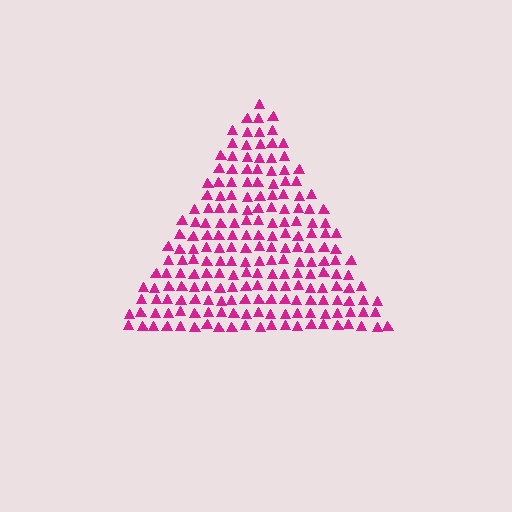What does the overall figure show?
The overall figure shows a triangle.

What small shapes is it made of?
It is made of small triangles.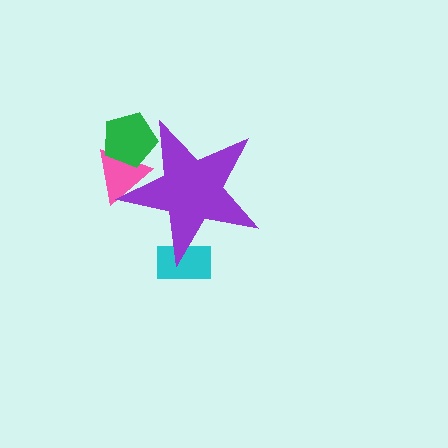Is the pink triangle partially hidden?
Yes, the pink triangle is partially hidden behind the purple star.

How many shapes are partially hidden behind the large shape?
3 shapes are partially hidden.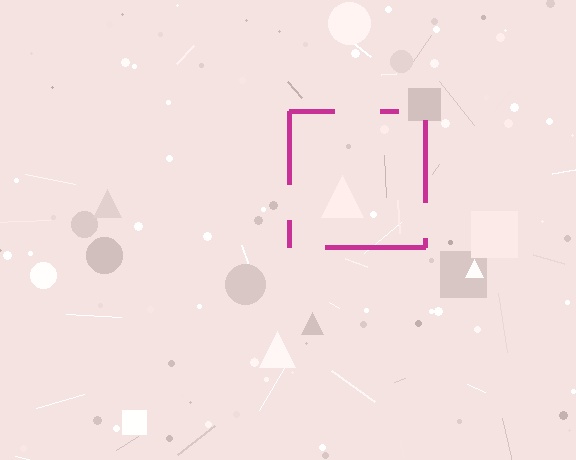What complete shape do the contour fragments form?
The contour fragments form a square.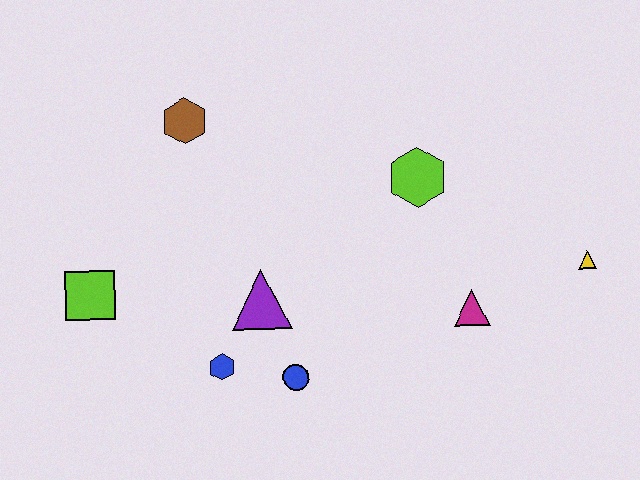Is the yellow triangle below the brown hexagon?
Yes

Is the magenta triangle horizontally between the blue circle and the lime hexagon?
No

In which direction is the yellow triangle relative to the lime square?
The yellow triangle is to the right of the lime square.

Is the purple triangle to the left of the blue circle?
Yes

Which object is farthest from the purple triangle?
The yellow triangle is farthest from the purple triangle.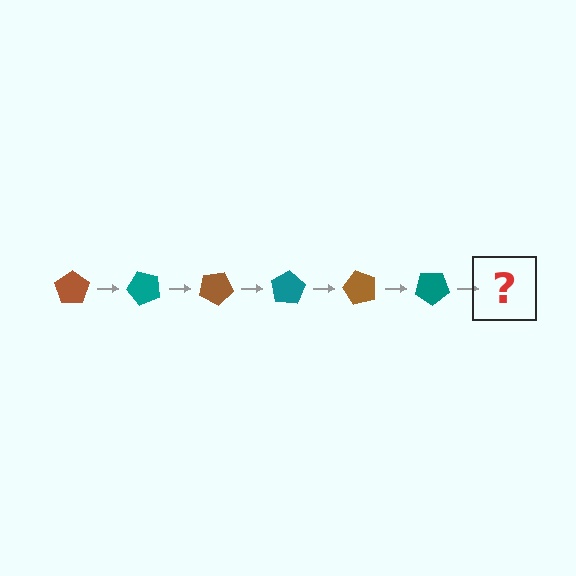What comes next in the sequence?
The next element should be a brown pentagon, rotated 300 degrees from the start.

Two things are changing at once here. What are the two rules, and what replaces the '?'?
The two rules are that it rotates 50 degrees each step and the color cycles through brown and teal. The '?' should be a brown pentagon, rotated 300 degrees from the start.